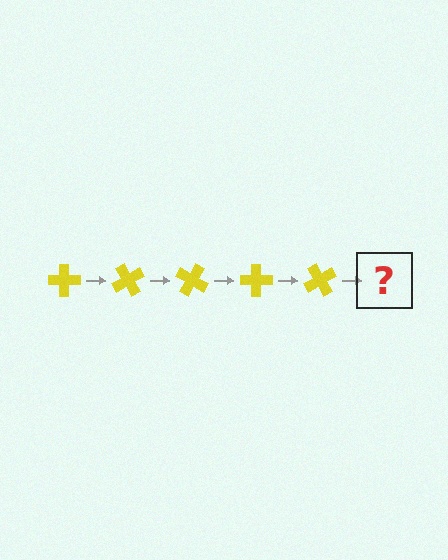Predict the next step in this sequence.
The next step is a yellow cross rotated 300 degrees.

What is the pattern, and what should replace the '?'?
The pattern is that the cross rotates 60 degrees each step. The '?' should be a yellow cross rotated 300 degrees.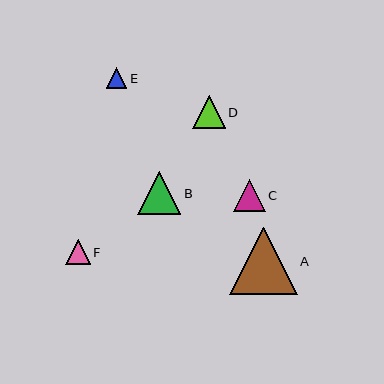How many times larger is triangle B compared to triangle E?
Triangle B is approximately 2.1 times the size of triangle E.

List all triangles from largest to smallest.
From largest to smallest: A, B, D, C, F, E.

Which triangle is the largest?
Triangle A is the largest with a size of approximately 67 pixels.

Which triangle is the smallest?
Triangle E is the smallest with a size of approximately 20 pixels.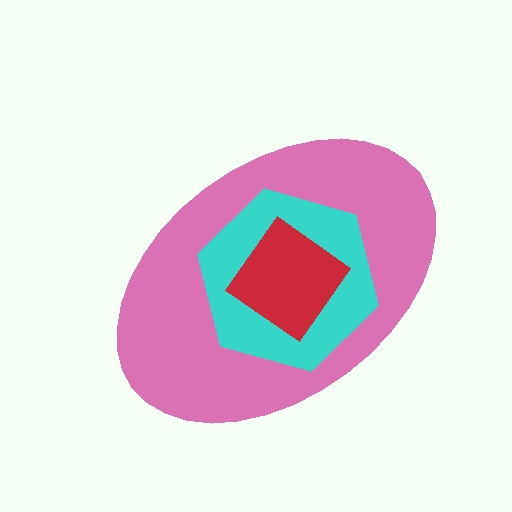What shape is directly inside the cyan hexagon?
The red diamond.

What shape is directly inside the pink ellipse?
The cyan hexagon.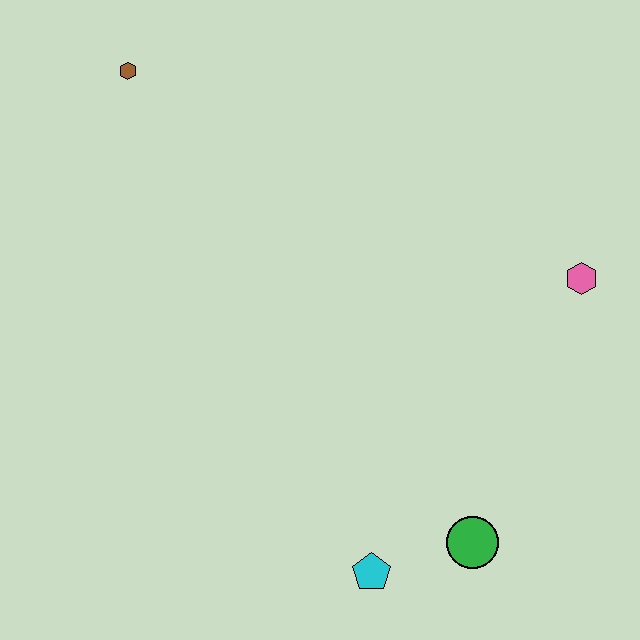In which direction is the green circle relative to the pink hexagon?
The green circle is below the pink hexagon.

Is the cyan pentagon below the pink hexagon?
Yes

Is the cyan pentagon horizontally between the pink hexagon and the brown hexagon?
Yes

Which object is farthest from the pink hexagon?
The brown hexagon is farthest from the pink hexagon.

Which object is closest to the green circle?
The cyan pentagon is closest to the green circle.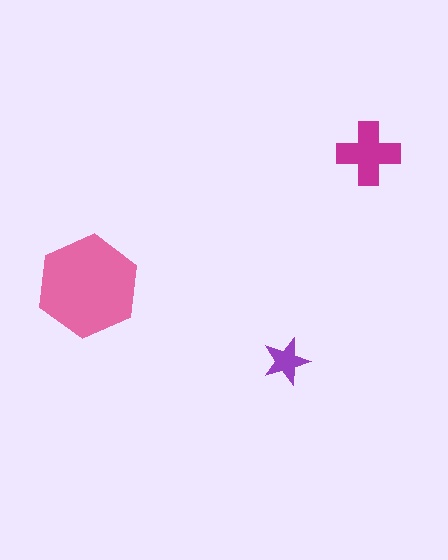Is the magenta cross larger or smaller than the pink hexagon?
Smaller.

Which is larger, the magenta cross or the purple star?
The magenta cross.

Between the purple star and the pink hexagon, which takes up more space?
The pink hexagon.